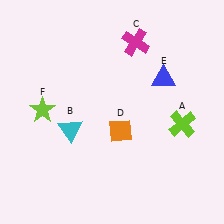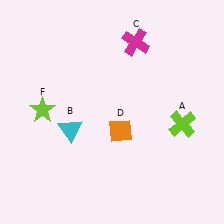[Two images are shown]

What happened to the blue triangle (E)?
The blue triangle (E) was removed in Image 2. It was in the top-right area of Image 1.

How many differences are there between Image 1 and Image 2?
There is 1 difference between the two images.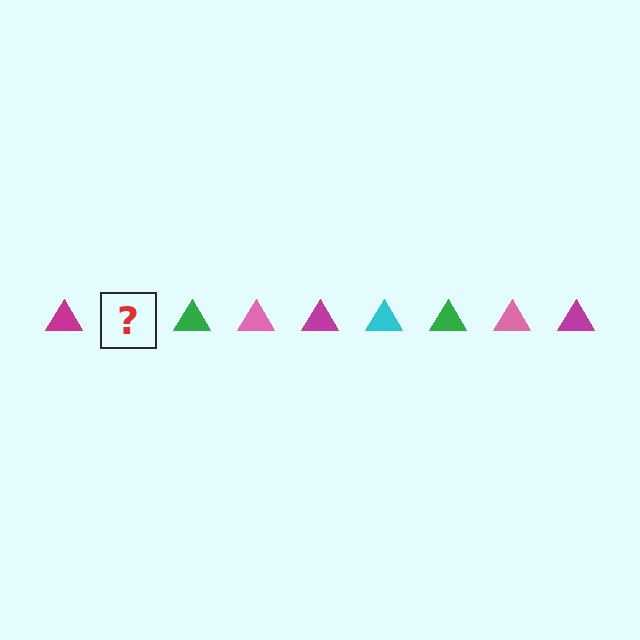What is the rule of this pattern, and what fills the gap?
The rule is that the pattern cycles through magenta, cyan, green, pink triangles. The gap should be filled with a cyan triangle.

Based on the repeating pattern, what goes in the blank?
The blank should be a cyan triangle.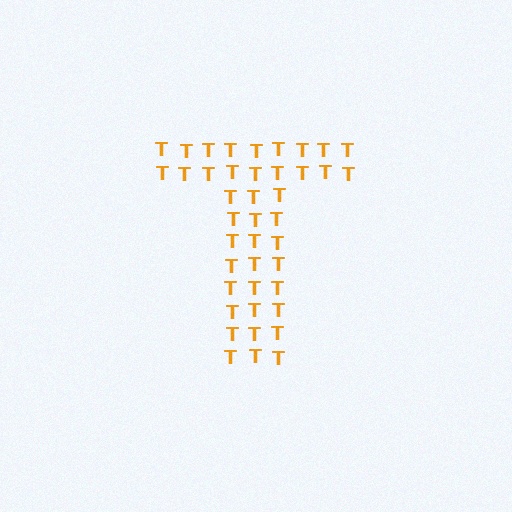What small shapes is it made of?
It is made of small letter T's.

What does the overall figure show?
The overall figure shows the letter T.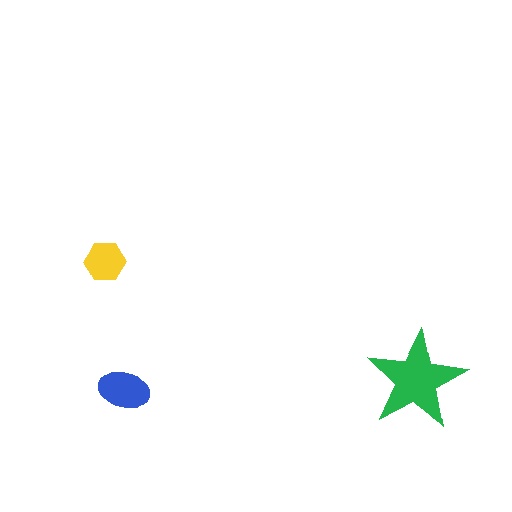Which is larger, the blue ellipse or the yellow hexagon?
The blue ellipse.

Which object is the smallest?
The yellow hexagon.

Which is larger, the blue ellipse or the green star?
The green star.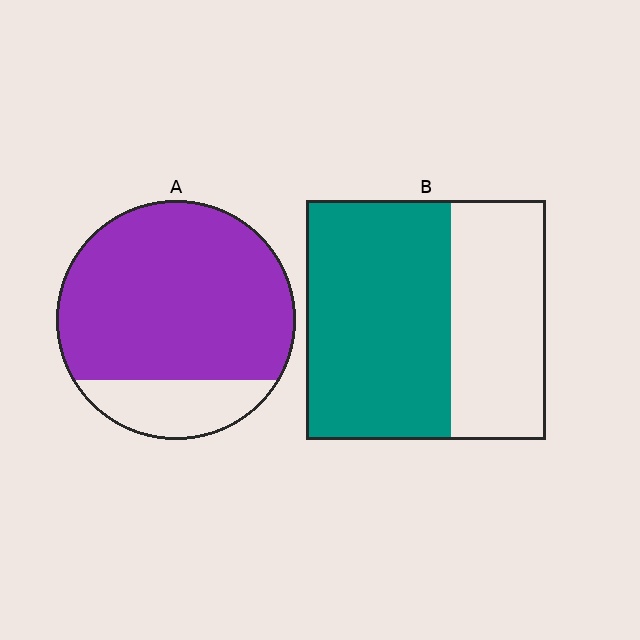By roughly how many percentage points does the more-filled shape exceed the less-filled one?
By roughly 20 percentage points (A over B).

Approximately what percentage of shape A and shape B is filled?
A is approximately 80% and B is approximately 60%.